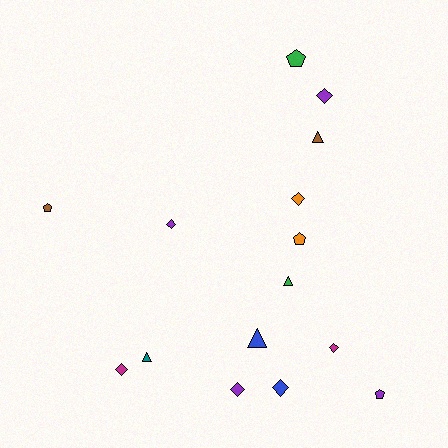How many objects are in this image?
There are 15 objects.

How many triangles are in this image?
There are 4 triangles.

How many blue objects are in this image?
There are 2 blue objects.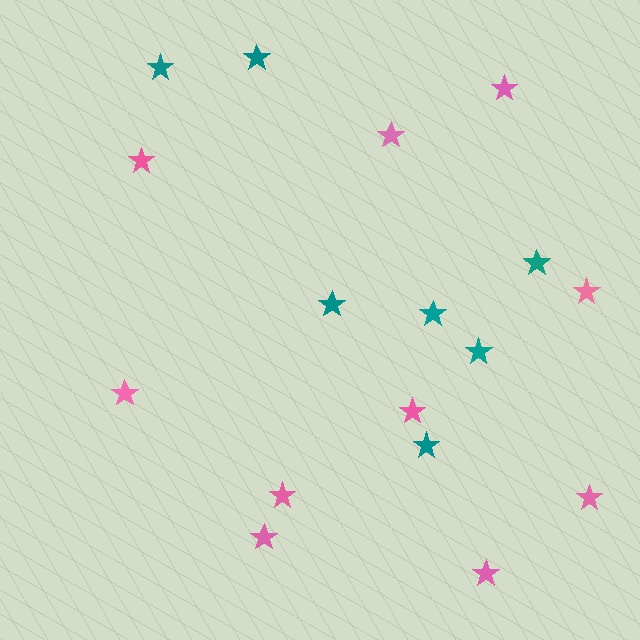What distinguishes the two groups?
There are 2 groups: one group of pink stars (10) and one group of teal stars (7).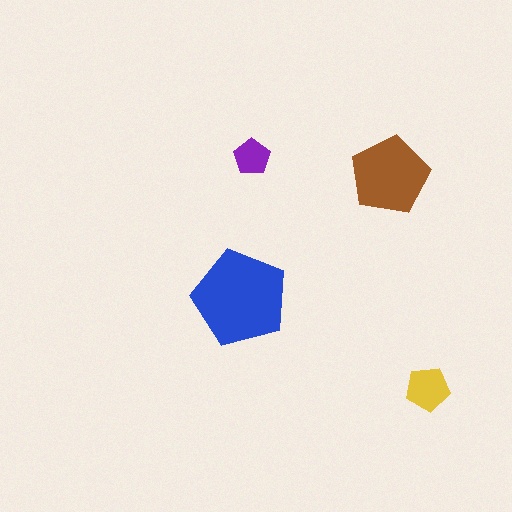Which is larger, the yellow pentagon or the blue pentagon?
The blue one.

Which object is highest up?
The purple pentagon is topmost.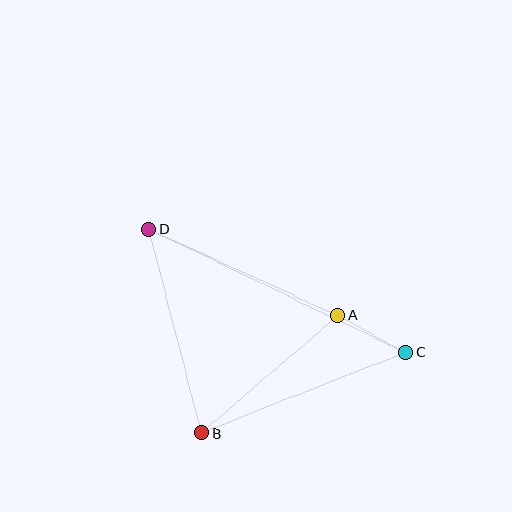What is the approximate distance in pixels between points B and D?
The distance between B and D is approximately 211 pixels.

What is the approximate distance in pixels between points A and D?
The distance between A and D is approximately 208 pixels.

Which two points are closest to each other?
Points A and C are closest to each other.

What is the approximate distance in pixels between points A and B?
The distance between A and B is approximately 180 pixels.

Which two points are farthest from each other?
Points C and D are farthest from each other.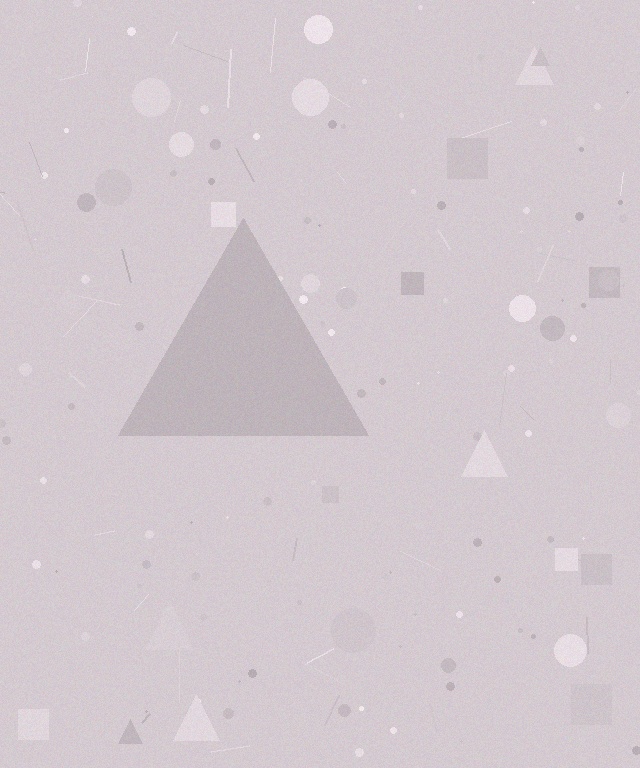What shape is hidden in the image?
A triangle is hidden in the image.